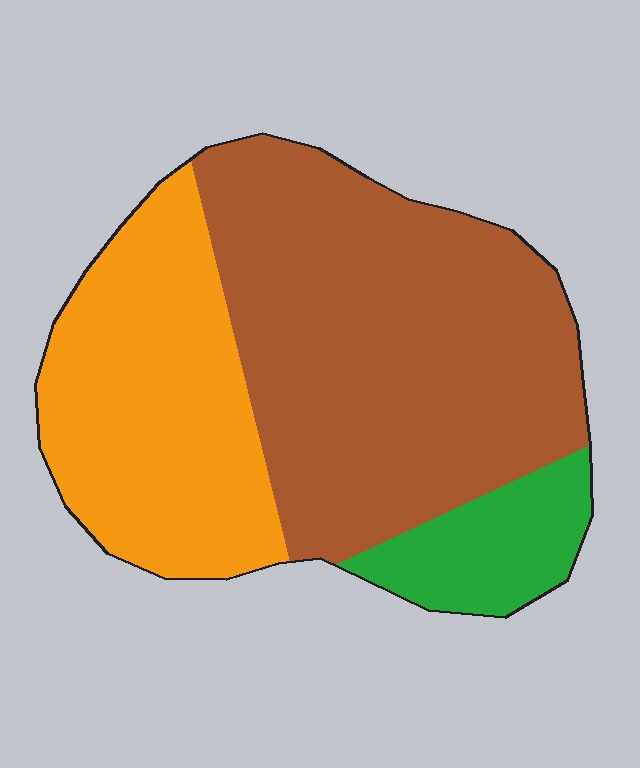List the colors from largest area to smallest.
From largest to smallest: brown, orange, green.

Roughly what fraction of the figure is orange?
Orange takes up about one third (1/3) of the figure.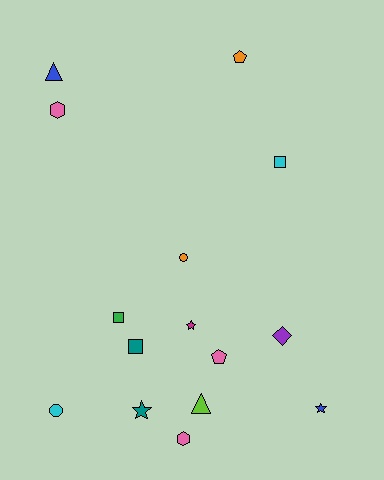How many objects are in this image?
There are 15 objects.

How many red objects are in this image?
There are no red objects.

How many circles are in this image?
There are 2 circles.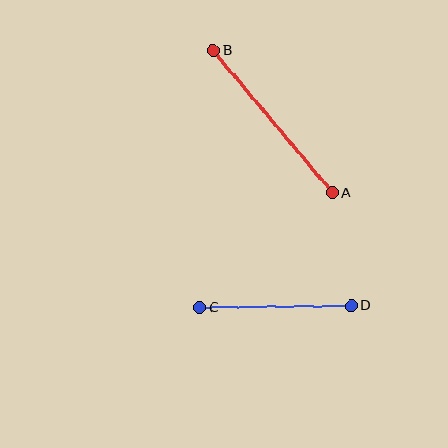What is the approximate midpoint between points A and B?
The midpoint is at approximately (273, 122) pixels.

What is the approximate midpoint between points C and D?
The midpoint is at approximately (275, 307) pixels.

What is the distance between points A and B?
The distance is approximately 185 pixels.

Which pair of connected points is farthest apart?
Points A and B are farthest apart.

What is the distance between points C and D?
The distance is approximately 152 pixels.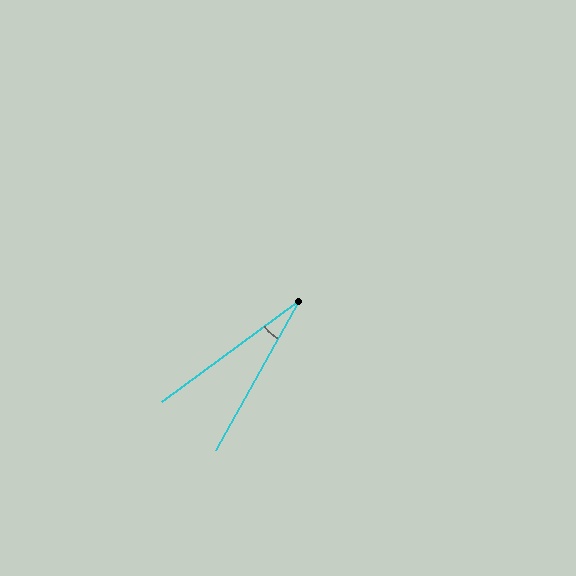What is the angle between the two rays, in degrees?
Approximately 24 degrees.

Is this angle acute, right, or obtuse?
It is acute.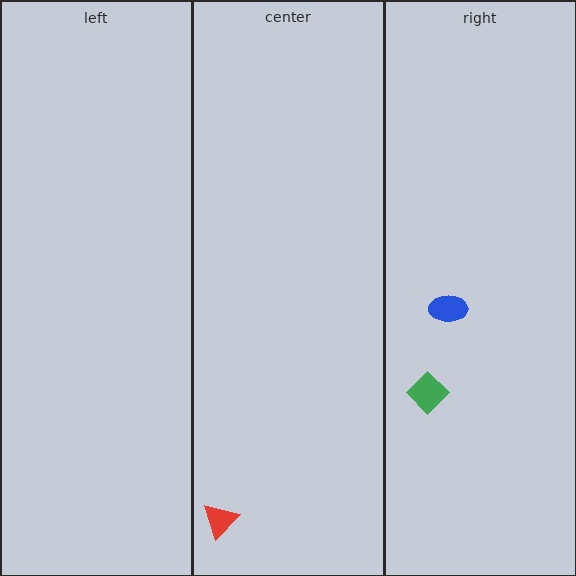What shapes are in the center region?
The red triangle.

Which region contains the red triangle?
The center region.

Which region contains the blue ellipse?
The right region.